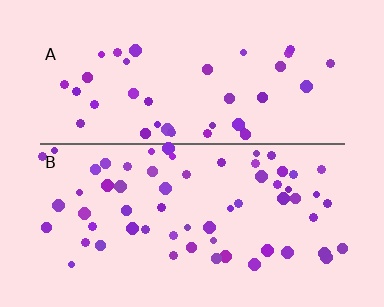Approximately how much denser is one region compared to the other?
Approximately 1.6× — region B over region A.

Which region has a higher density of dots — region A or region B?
B (the bottom).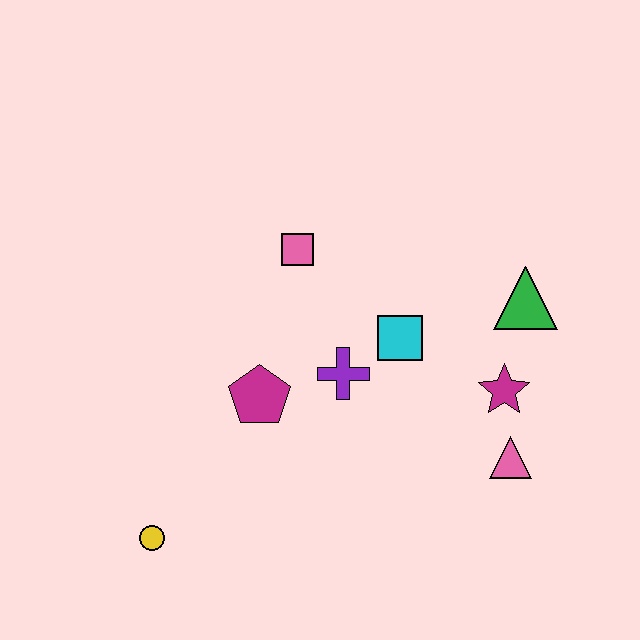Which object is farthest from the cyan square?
The yellow circle is farthest from the cyan square.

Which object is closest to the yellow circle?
The magenta pentagon is closest to the yellow circle.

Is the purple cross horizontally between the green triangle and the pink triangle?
No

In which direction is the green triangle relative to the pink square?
The green triangle is to the right of the pink square.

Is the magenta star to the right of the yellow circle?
Yes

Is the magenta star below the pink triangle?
No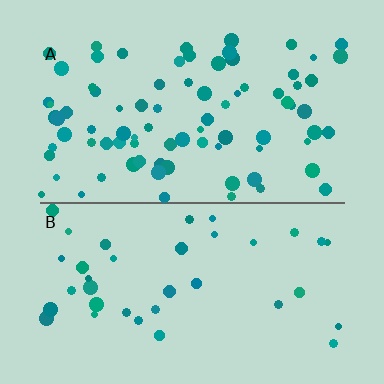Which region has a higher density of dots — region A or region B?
A (the top).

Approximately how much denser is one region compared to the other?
Approximately 2.2× — region A over region B.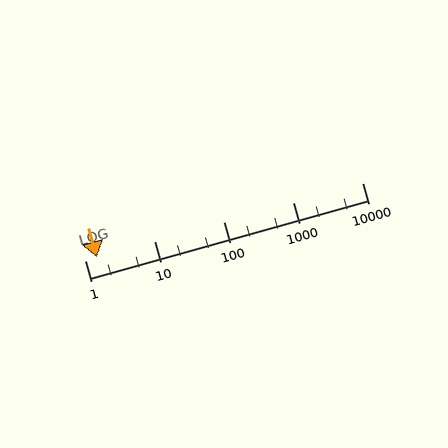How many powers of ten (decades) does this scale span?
The scale spans 4 decades, from 1 to 10000.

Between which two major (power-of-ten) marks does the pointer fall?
The pointer is between 1 and 10.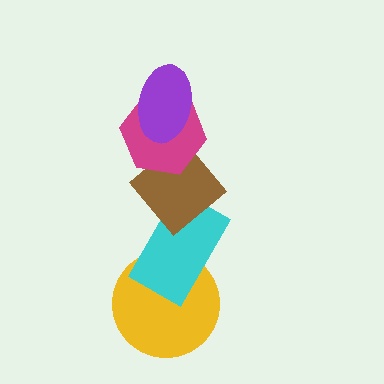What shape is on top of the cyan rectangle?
The brown diamond is on top of the cyan rectangle.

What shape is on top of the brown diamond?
The magenta hexagon is on top of the brown diamond.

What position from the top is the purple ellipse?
The purple ellipse is 1st from the top.